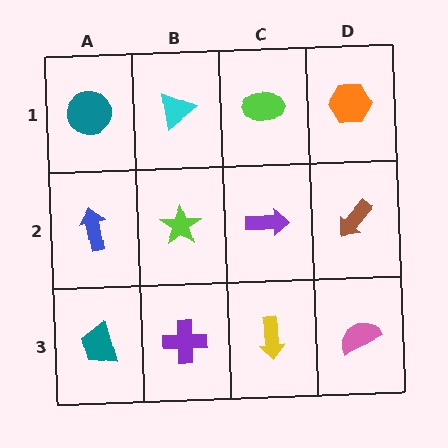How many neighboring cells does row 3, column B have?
3.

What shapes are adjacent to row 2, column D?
An orange hexagon (row 1, column D), a pink semicircle (row 3, column D), a purple arrow (row 2, column C).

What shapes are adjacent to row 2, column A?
A teal circle (row 1, column A), a teal trapezoid (row 3, column A), a lime star (row 2, column B).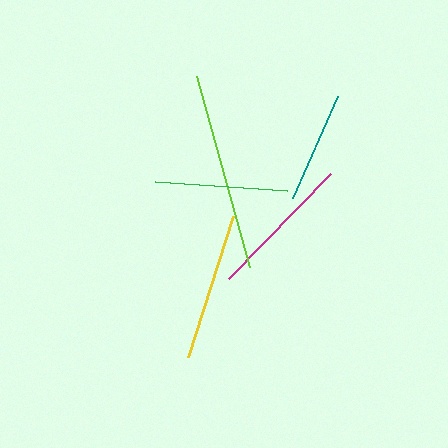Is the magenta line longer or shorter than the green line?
The magenta line is longer than the green line.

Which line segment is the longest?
The lime line is the longest at approximately 198 pixels.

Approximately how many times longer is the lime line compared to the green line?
The lime line is approximately 1.5 times the length of the green line.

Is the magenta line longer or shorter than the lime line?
The lime line is longer than the magenta line.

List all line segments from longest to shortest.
From longest to shortest: lime, yellow, magenta, green, teal.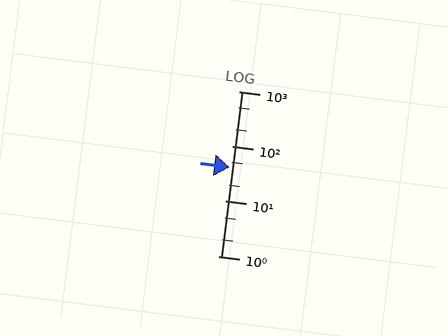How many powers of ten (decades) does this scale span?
The scale spans 3 decades, from 1 to 1000.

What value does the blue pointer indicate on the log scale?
The pointer indicates approximately 41.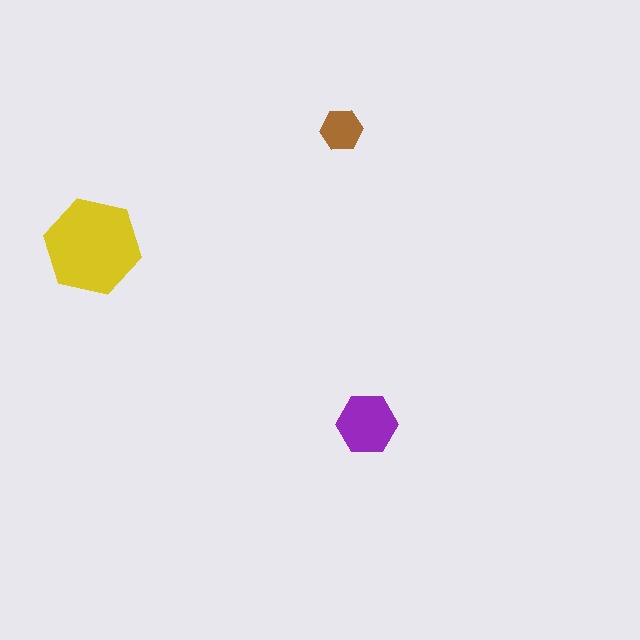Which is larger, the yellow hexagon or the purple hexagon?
The yellow one.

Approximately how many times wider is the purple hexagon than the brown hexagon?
About 1.5 times wider.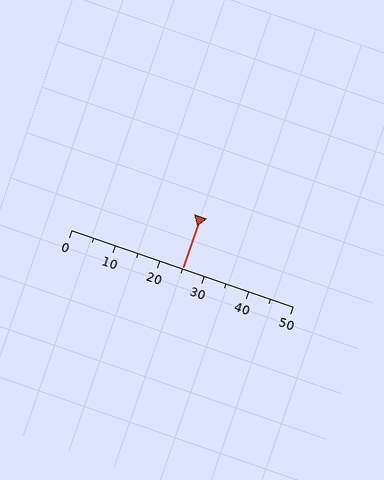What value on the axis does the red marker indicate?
The marker indicates approximately 25.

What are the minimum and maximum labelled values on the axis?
The axis runs from 0 to 50.